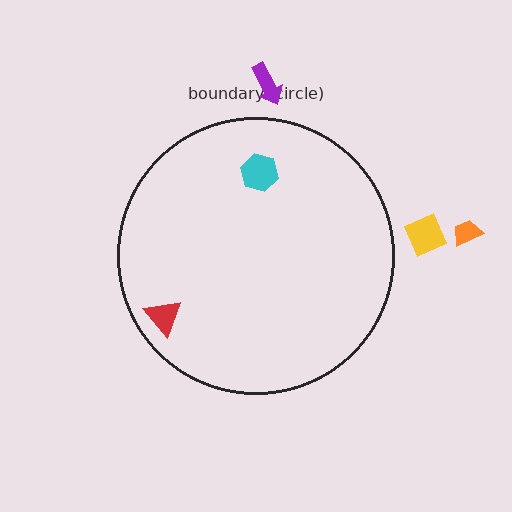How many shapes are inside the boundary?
2 inside, 3 outside.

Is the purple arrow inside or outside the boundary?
Outside.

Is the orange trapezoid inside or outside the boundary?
Outside.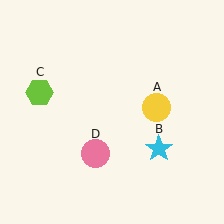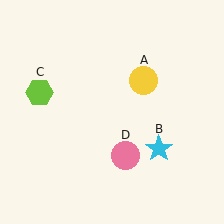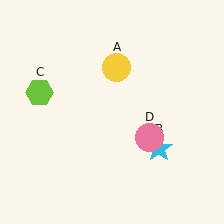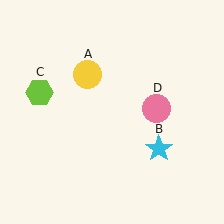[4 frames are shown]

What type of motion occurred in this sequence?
The yellow circle (object A), pink circle (object D) rotated counterclockwise around the center of the scene.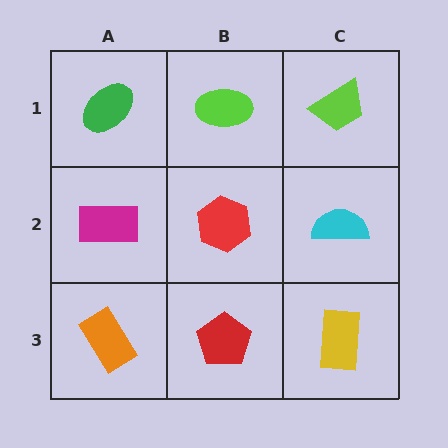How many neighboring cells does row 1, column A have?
2.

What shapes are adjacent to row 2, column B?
A lime ellipse (row 1, column B), a red pentagon (row 3, column B), a magenta rectangle (row 2, column A), a cyan semicircle (row 2, column C).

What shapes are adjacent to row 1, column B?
A red hexagon (row 2, column B), a green ellipse (row 1, column A), a lime trapezoid (row 1, column C).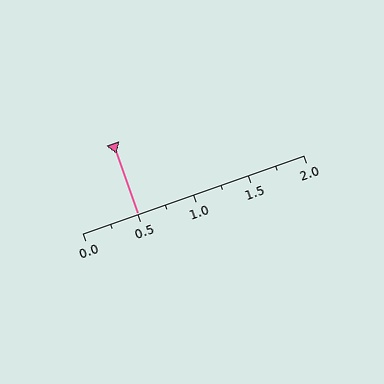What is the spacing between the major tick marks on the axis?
The major ticks are spaced 0.5 apart.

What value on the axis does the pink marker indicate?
The marker indicates approximately 0.5.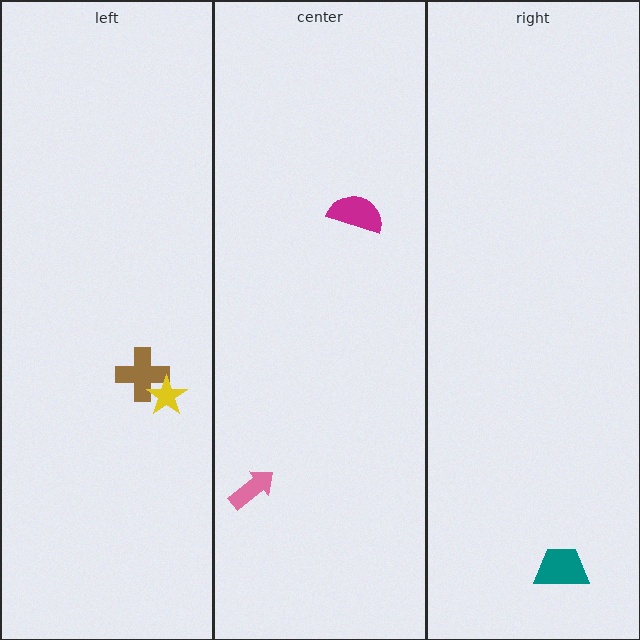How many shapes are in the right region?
1.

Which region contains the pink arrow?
The center region.